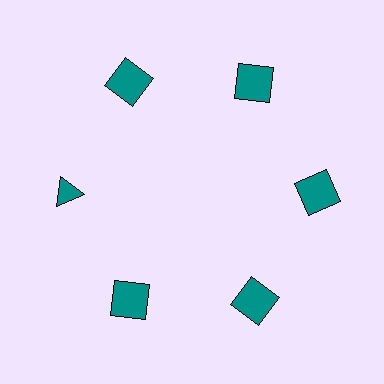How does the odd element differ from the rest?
It has a different shape: triangle instead of square.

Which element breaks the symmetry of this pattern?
The teal triangle at roughly the 9 o'clock position breaks the symmetry. All other shapes are teal squares.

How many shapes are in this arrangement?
There are 6 shapes arranged in a ring pattern.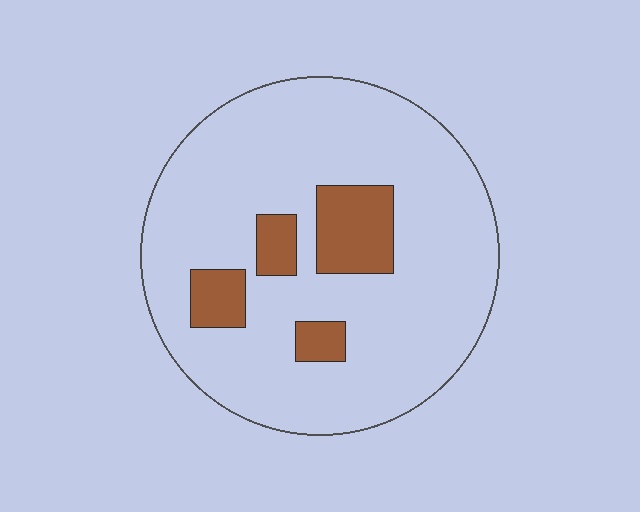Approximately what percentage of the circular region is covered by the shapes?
Approximately 15%.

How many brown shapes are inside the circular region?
4.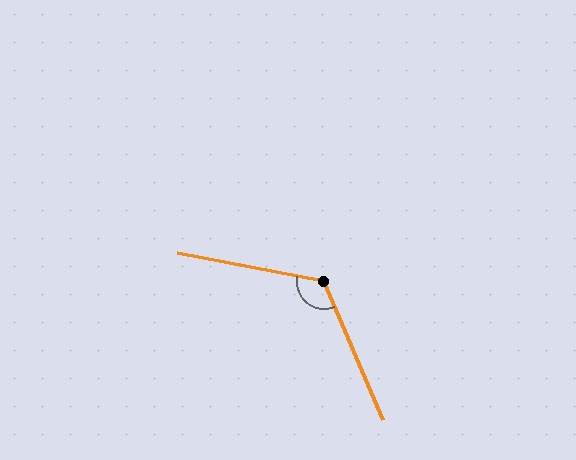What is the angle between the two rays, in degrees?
Approximately 124 degrees.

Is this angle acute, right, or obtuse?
It is obtuse.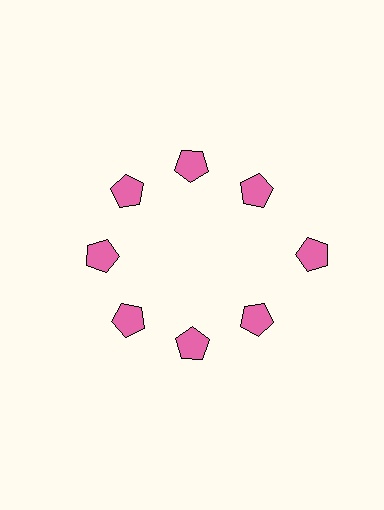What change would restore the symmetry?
The symmetry would be restored by moving it inward, back onto the ring so that all 8 pentagons sit at equal angles and equal distance from the center.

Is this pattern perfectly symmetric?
No. The 8 pink pentagons are arranged in a ring, but one element near the 3 o'clock position is pushed outward from the center, breaking the 8-fold rotational symmetry.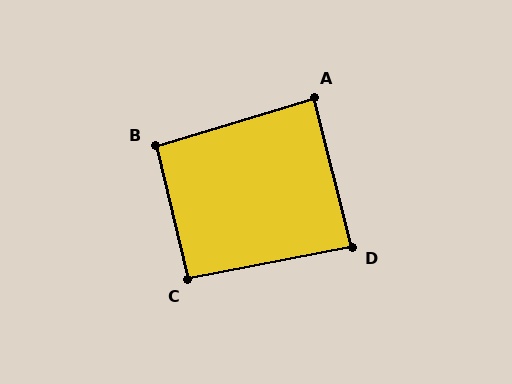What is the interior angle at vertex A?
Approximately 87 degrees (approximately right).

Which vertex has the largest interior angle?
B, at approximately 93 degrees.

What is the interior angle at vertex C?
Approximately 93 degrees (approximately right).